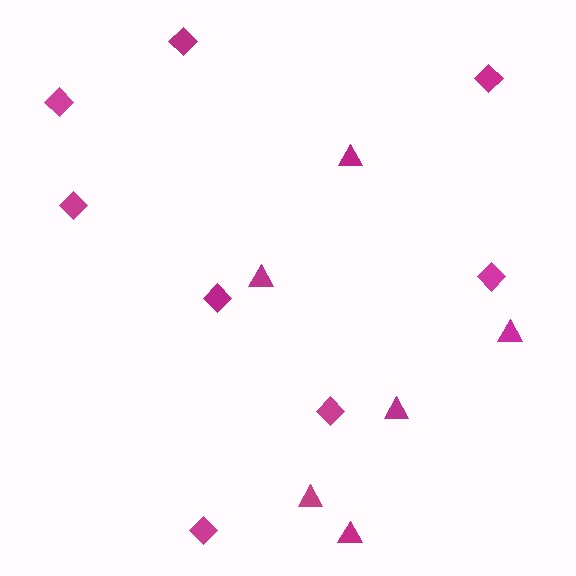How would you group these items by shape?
There are 2 groups: one group of diamonds (8) and one group of triangles (6).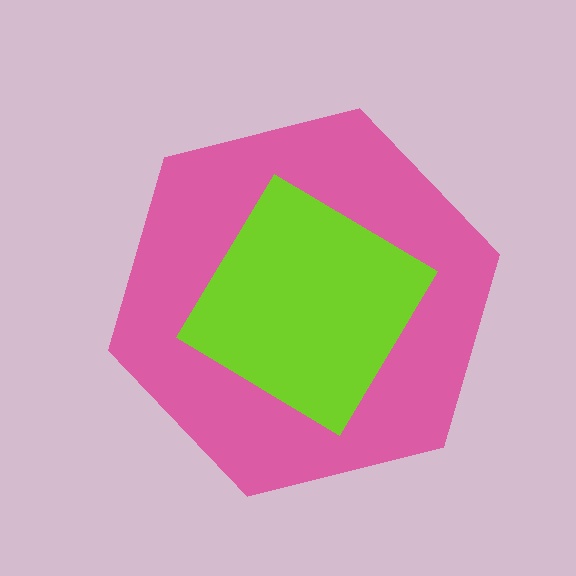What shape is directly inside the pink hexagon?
The lime diamond.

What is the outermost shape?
The pink hexagon.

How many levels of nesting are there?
2.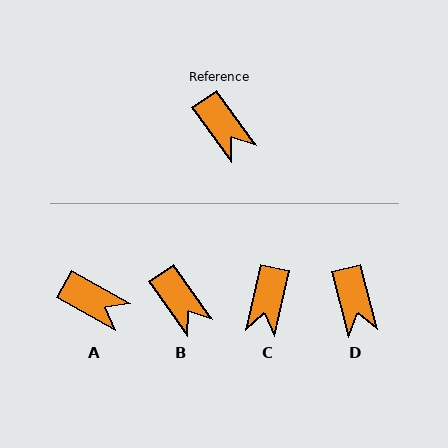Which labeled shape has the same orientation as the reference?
B.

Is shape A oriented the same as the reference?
No, it is off by about 25 degrees.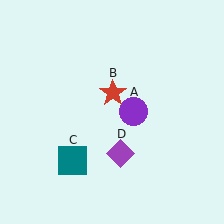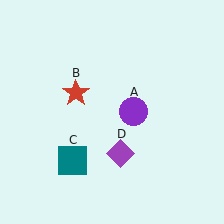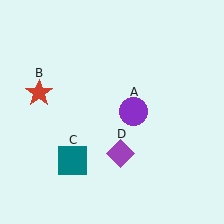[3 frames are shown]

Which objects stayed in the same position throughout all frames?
Purple circle (object A) and teal square (object C) and purple diamond (object D) remained stationary.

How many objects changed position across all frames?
1 object changed position: red star (object B).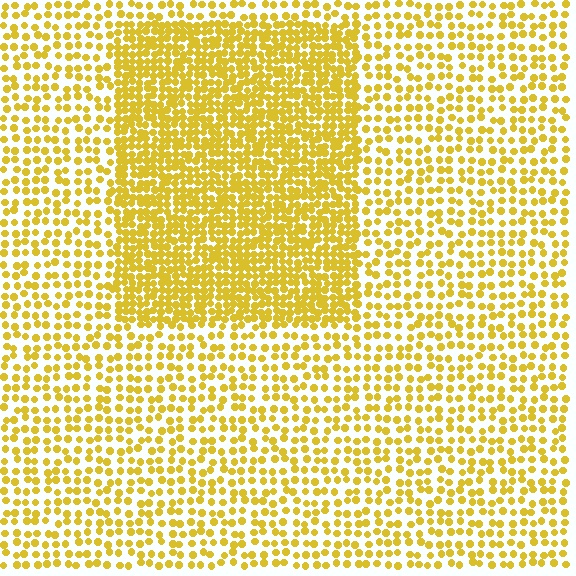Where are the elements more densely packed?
The elements are more densely packed inside the rectangle boundary.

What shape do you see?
I see a rectangle.